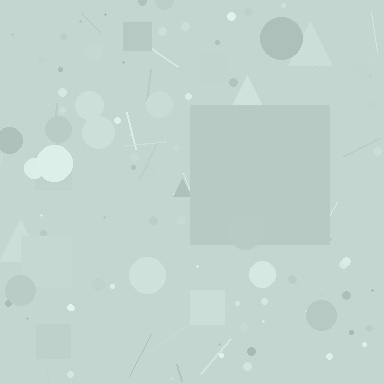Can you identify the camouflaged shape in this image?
The camouflaged shape is a square.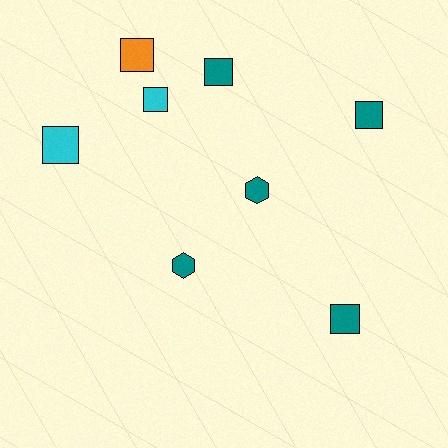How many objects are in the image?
There are 8 objects.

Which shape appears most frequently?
Square, with 6 objects.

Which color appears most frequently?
Teal, with 5 objects.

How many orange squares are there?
There is 1 orange square.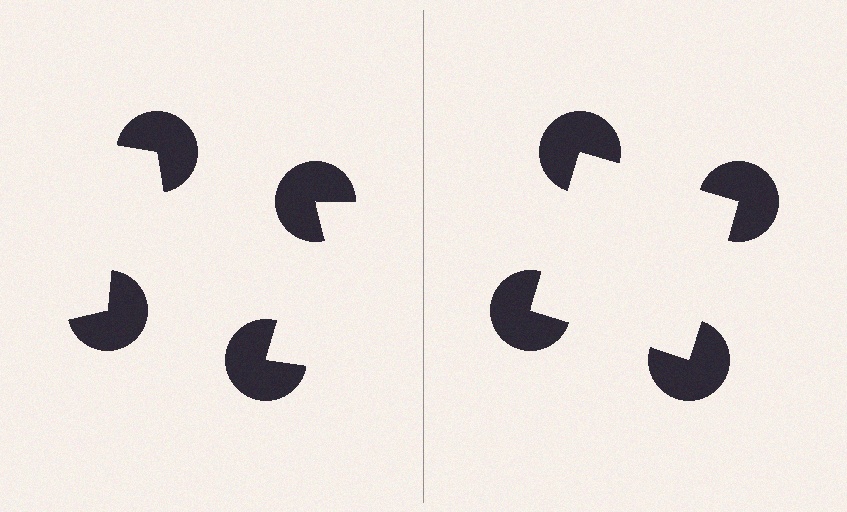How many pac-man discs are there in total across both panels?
8 — 4 on each side.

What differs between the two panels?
The pac-man discs are positioned identically on both sides; only the wedge orientations differ. On the right they align to a square; on the left they are misaligned.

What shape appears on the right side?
An illusory square.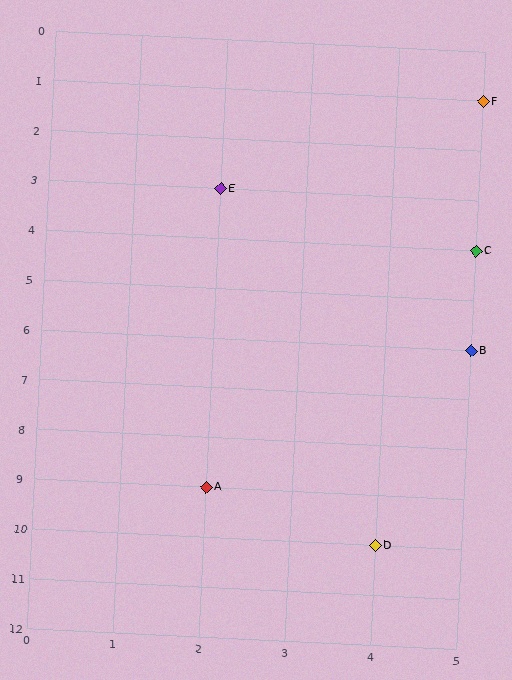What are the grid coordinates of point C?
Point C is at grid coordinates (5, 4).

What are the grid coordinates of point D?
Point D is at grid coordinates (4, 10).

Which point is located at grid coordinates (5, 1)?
Point F is at (5, 1).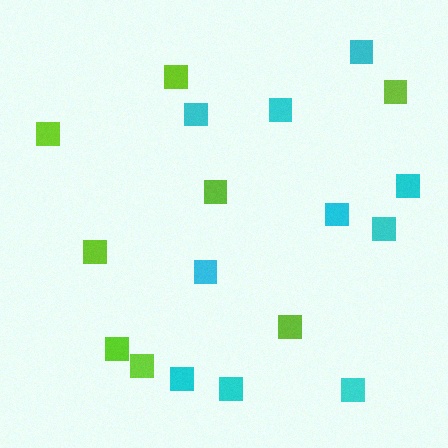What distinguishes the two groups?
There are 2 groups: one group of cyan squares (10) and one group of lime squares (8).